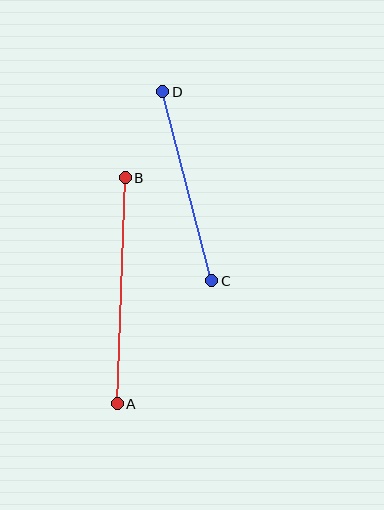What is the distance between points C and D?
The distance is approximately 195 pixels.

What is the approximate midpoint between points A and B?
The midpoint is at approximately (121, 291) pixels.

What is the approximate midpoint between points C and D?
The midpoint is at approximately (187, 186) pixels.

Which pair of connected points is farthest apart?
Points A and B are farthest apart.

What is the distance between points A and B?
The distance is approximately 226 pixels.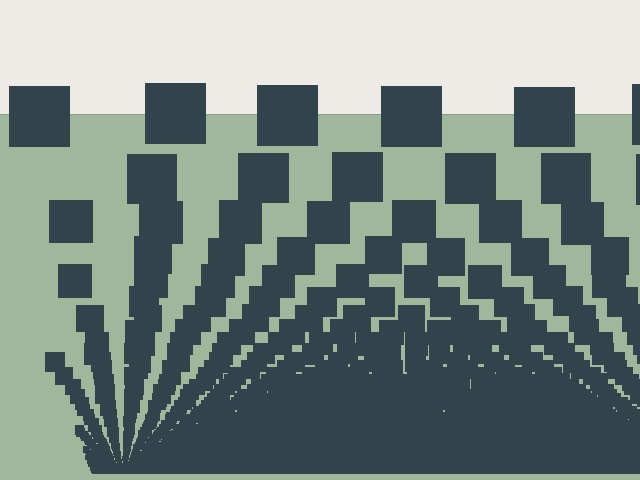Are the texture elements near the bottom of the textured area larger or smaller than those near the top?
Smaller. The gradient is inverted — elements near the bottom are smaller and denser.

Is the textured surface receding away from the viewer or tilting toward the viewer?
The surface appears to tilt toward the viewer. Texture elements get larger and sparser toward the top.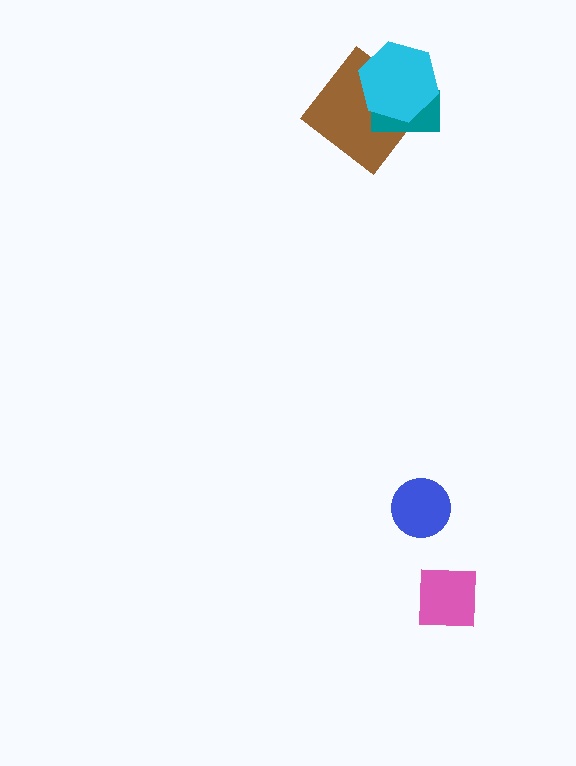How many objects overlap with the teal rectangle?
2 objects overlap with the teal rectangle.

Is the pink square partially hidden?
No, no other shape covers it.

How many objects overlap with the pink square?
0 objects overlap with the pink square.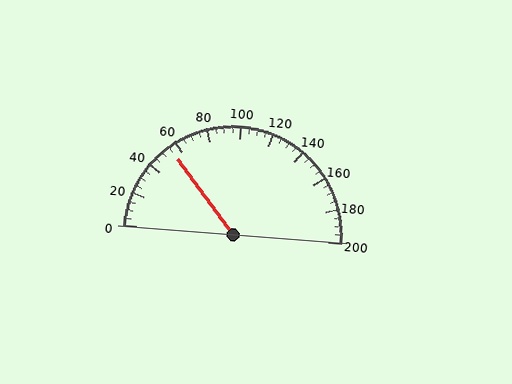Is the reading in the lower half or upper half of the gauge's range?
The reading is in the lower half of the range (0 to 200).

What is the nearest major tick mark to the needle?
The nearest major tick mark is 60.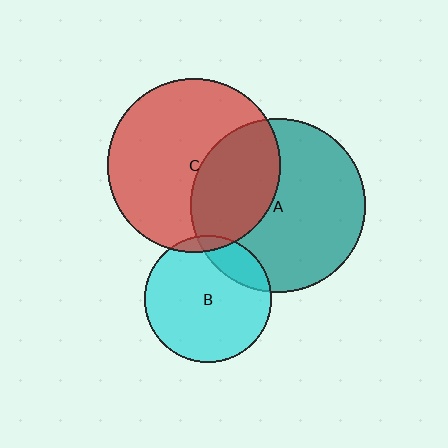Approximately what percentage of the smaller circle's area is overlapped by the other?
Approximately 35%.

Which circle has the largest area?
Circle A (teal).